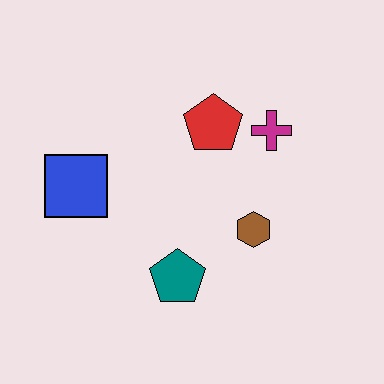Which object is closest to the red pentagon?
The magenta cross is closest to the red pentagon.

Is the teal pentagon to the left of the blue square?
No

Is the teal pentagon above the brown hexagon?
No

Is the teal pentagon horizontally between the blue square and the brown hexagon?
Yes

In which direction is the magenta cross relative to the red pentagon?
The magenta cross is to the right of the red pentagon.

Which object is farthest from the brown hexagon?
The blue square is farthest from the brown hexagon.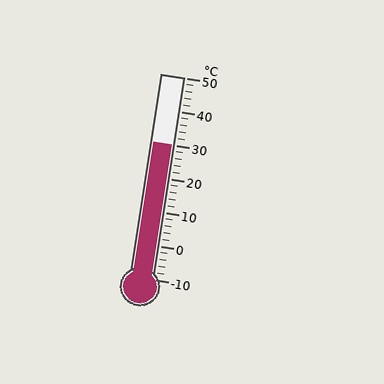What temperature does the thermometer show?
The thermometer shows approximately 30°C.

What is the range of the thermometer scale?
The thermometer scale ranges from -10°C to 50°C.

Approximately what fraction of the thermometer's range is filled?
The thermometer is filled to approximately 65% of its range.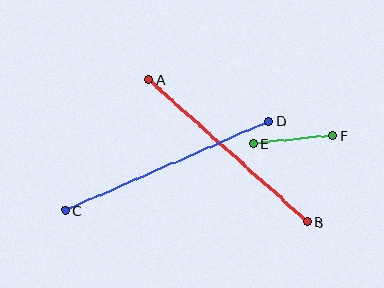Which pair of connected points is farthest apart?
Points C and D are farthest apart.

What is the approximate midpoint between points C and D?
The midpoint is at approximately (167, 166) pixels.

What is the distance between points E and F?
The distance is approximately 80 pixels.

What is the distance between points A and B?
The distance is approximately 213 pixels.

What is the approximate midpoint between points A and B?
The midpoint is at approximately (228, 151) pixels.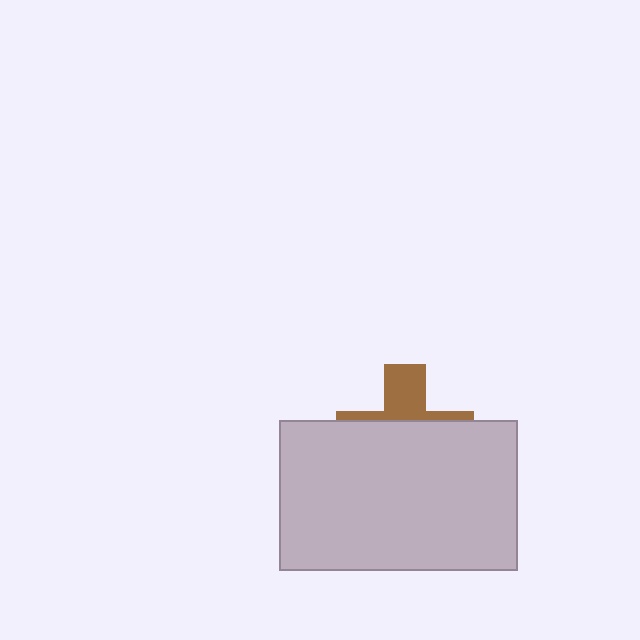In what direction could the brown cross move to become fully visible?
The brown cross could move up. That would shift it out from behind the light gray rectangle entirely.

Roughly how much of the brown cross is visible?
A small part of it is visible (roughly 32%).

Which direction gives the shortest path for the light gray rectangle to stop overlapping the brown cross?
Moving down gives the shortest separation.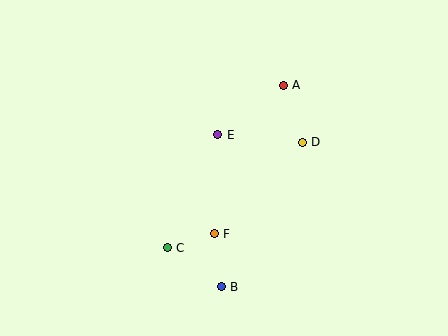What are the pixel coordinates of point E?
Point E is at (217, 135).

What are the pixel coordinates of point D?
Point D is at (302, 142).